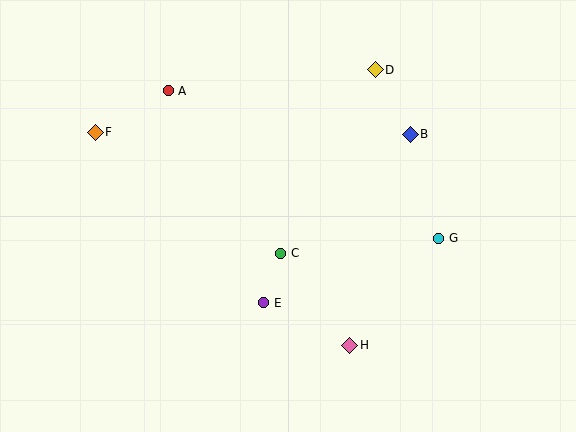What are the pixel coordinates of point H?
Point H is at (350, 345).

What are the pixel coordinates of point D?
Point D is at (375, 70).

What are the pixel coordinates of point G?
Point G is at (439, 238).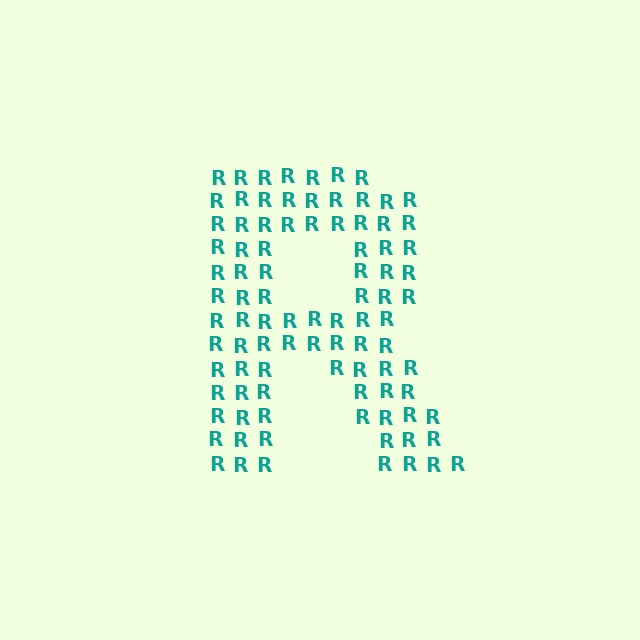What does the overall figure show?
The overall figure shows the letter R.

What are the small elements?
The small elements are letter R's.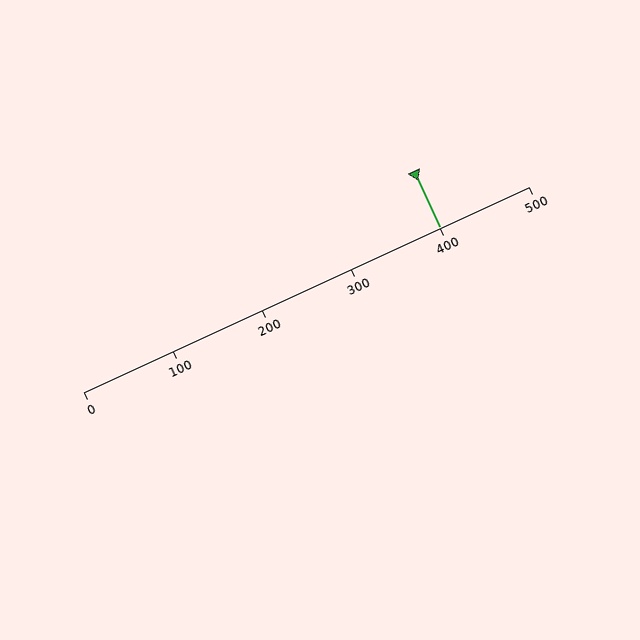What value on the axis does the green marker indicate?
The marker indicates approximately 400.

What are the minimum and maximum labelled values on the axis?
The axis runs from 0 to 500.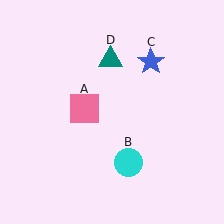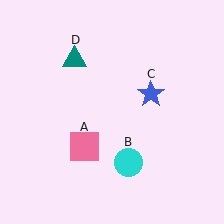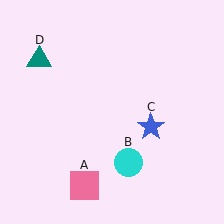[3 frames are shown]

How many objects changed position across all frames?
3 objects changed position: pink square (object A), blue star (object C), teal triangle (object D).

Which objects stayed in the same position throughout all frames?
Cyan circle (object B) remained stationary.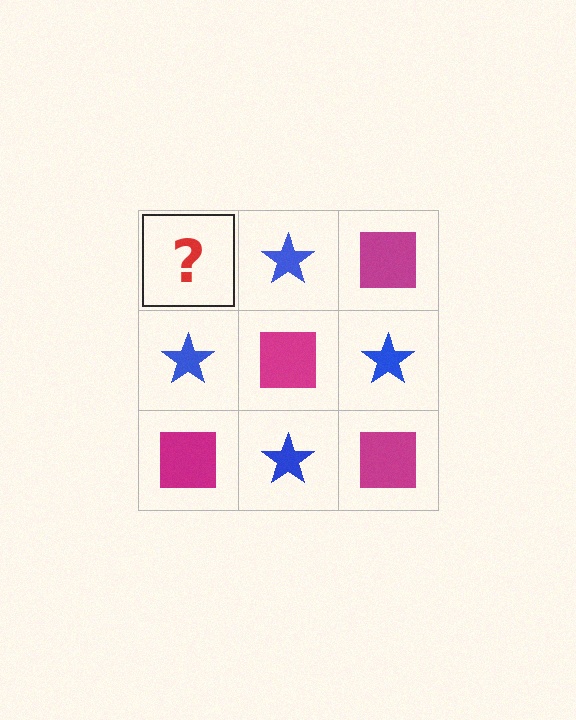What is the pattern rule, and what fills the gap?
The rule is that it alternates magenta square and blue star in a checkerboard pattern. The gap should be filled with a magenta square.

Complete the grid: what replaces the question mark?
The question mark should be replaced with a magenta square.